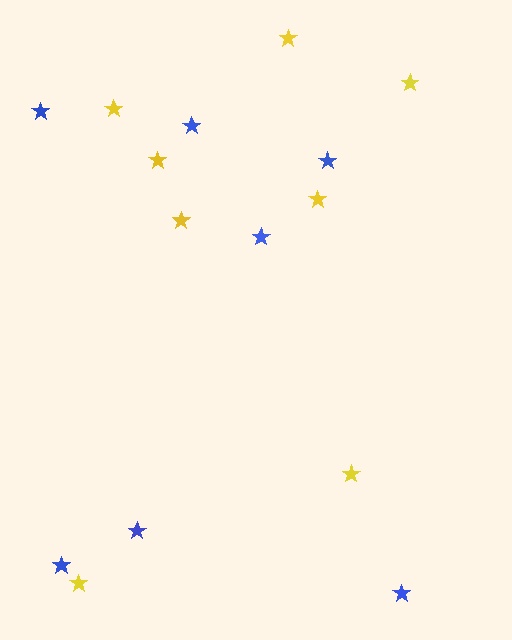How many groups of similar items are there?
There are 2 groups: one group of blue stars (7) and one group of yellow stars (8).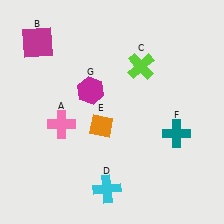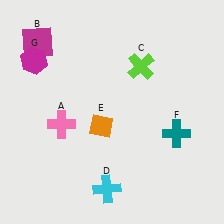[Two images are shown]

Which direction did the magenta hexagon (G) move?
The magenta hexagon (G) moved left.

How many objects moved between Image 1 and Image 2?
1 object moved between the two images.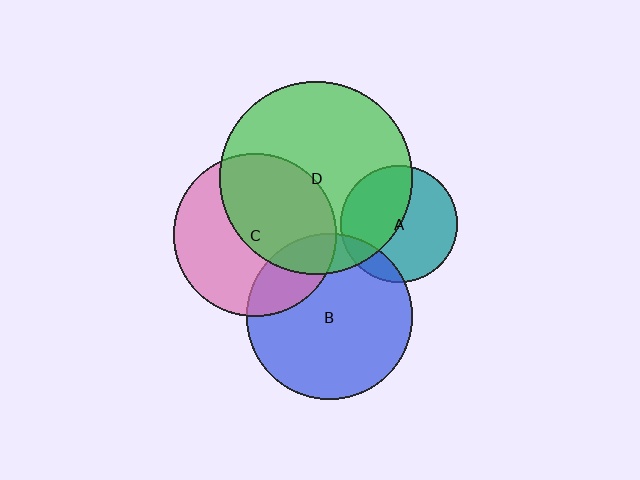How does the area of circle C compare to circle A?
Approximately 1.9 times.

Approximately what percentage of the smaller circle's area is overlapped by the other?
Approximately 20%.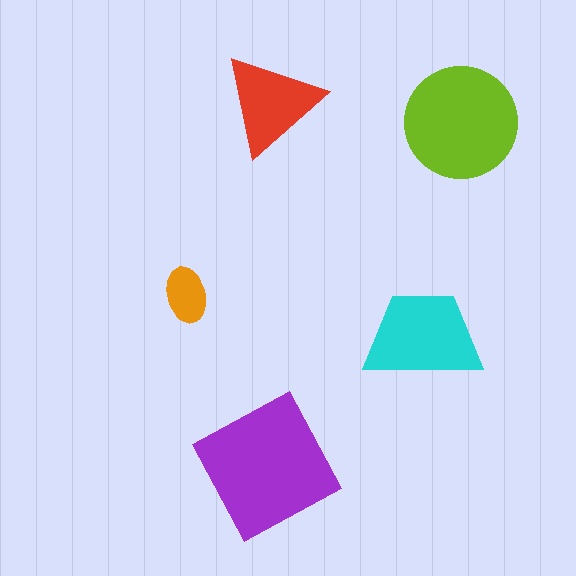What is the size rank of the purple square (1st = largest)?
1st.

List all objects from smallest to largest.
The orange ellipse, the red triangle, the cyan trapezoid, the lime circle, the purple square.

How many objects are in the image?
There are 5 objects in the image.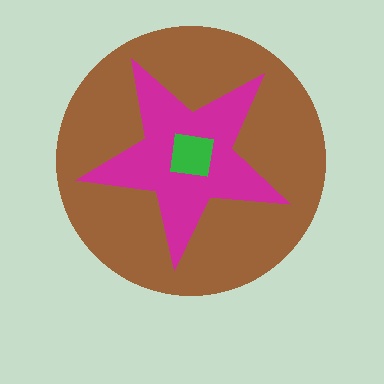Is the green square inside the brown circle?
Yes.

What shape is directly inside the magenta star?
The green square.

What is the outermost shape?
The brown circle.